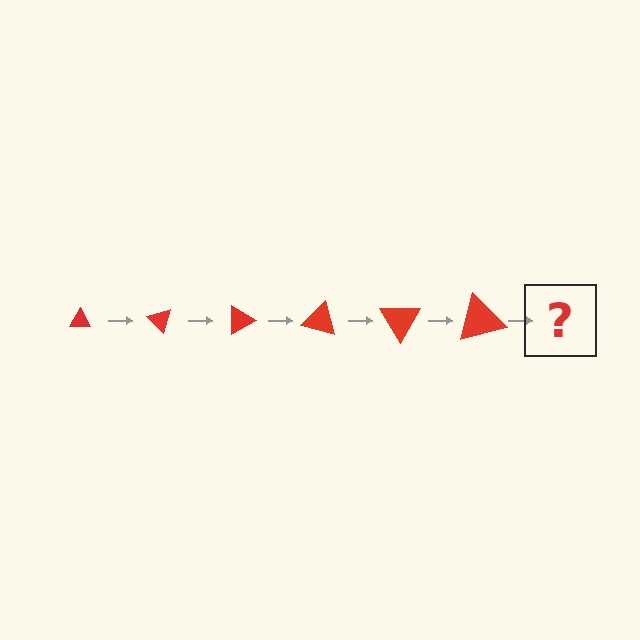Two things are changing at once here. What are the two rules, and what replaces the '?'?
The two rules are that the triangle grows larger each step and it rotates 45 degrees each step. The '?' should be a triangle, larger than the previous one and rotated 270 degrees from the start.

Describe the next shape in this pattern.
It should be a triangle, larger than the previous one and rotated 270 degrees from the start.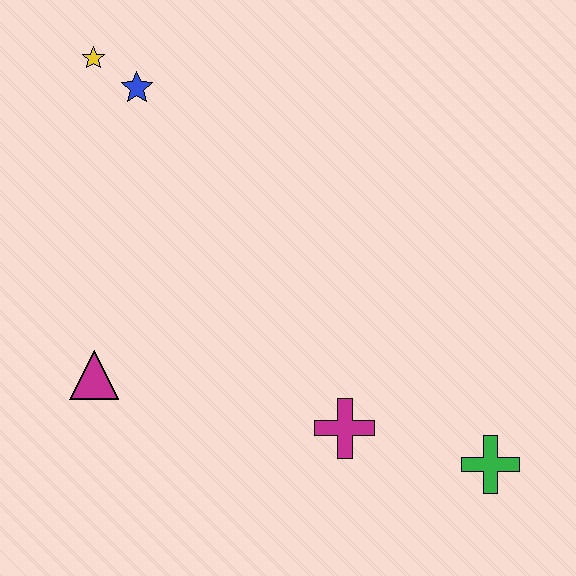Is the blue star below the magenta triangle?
No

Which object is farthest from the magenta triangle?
The green cross is farthest from the magenta triangle.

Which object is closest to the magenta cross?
The green cross is closest to the magenta cross.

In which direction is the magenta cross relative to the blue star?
The magenta cross is below the blue star.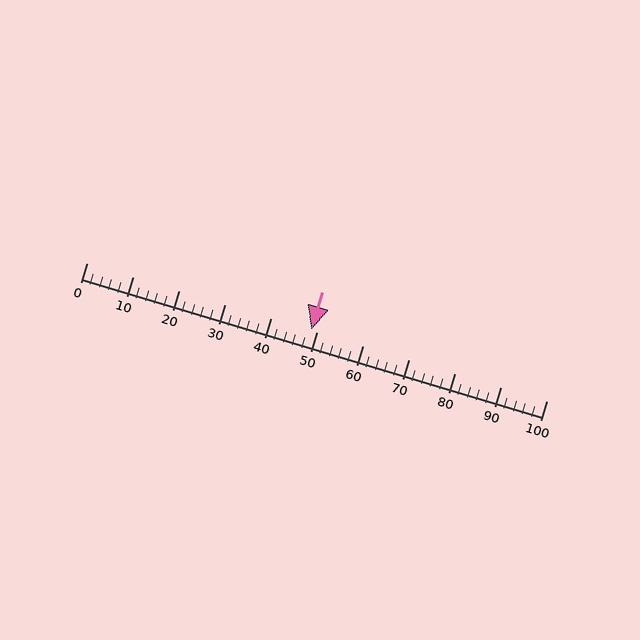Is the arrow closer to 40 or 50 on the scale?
The arrow is closer to 50.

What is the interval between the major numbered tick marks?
The major tick marks are spaced 10 units apart.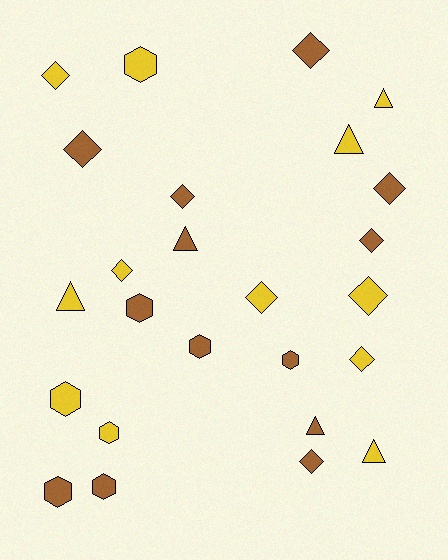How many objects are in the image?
There are 25 objects.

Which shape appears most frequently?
Diamond, with 11 objects.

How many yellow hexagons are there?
There are 3 yellow hexagons.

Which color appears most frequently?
Brown, with 13 objects.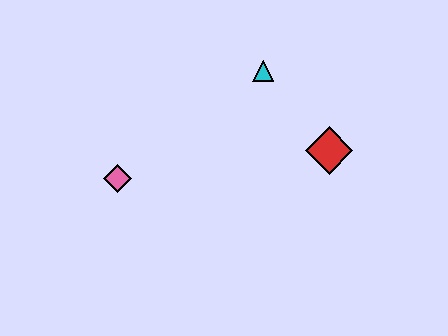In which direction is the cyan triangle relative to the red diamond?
The cyan triangle is above the red diamond.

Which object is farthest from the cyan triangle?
The pink diamond is farthest from the cyan triangle.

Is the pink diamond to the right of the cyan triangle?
No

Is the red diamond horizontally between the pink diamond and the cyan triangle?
No